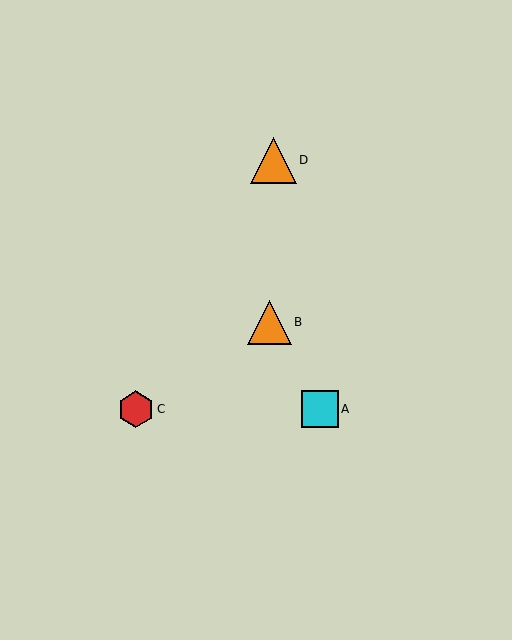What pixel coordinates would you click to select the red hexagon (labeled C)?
Click at (136, 409) to select the red hexagon C.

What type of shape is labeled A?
Shape A is a cyan square.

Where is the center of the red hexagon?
The center of the red hexagon is at (136, 409).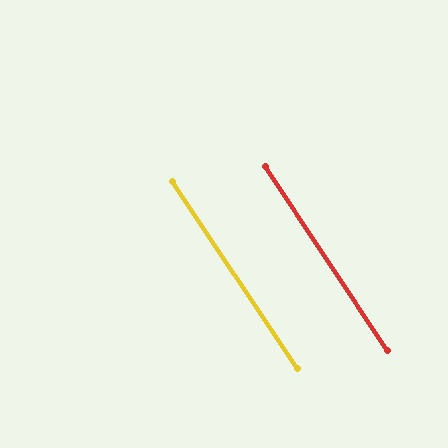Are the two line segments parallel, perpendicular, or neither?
Parallel — their directions differ by only 0.1°.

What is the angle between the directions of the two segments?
Approximately 0 degrees.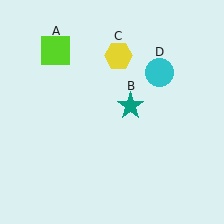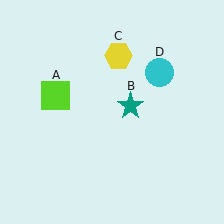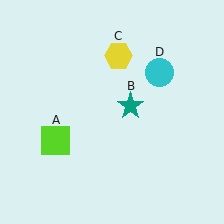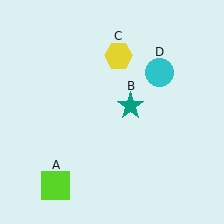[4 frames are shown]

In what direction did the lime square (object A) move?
The lime square (object A) moved down.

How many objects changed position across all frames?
1 object changed position: lime square (object A).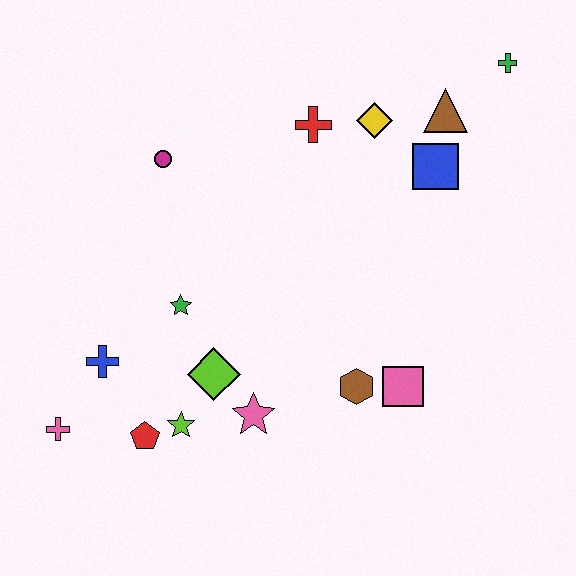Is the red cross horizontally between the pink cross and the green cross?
Yes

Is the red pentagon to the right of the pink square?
No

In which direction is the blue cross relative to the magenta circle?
The blue cross is below the magenta circle.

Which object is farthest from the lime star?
The green cross is farthest from the lime star.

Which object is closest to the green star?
The lime diamond is closest to the green star.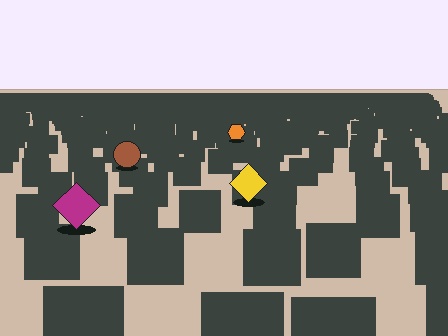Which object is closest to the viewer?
The magenta diamond is closest. The texture marks near it are larger and more spread out.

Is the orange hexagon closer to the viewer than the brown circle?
No. The brown circle is closer — you can tell from the texture gradient: the ground texture is coarser near it.